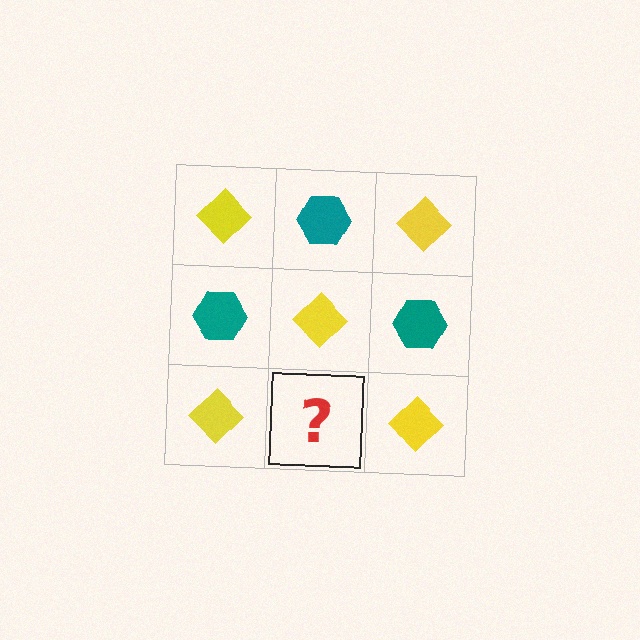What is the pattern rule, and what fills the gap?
The rule is that it alternates yellow diamond and teal hexagon in a checkerboard pattern. The gap should be filled with a teal hexagon.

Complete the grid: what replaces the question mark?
The question mark should be replaced with a teal hexagon.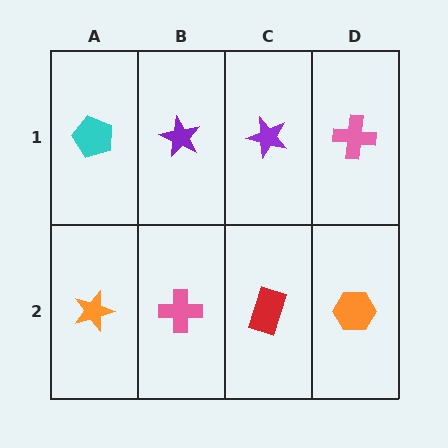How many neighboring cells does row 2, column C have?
3.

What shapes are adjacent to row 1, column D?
An orange hexagon (row 2, column D), a purple star (row 1, column C).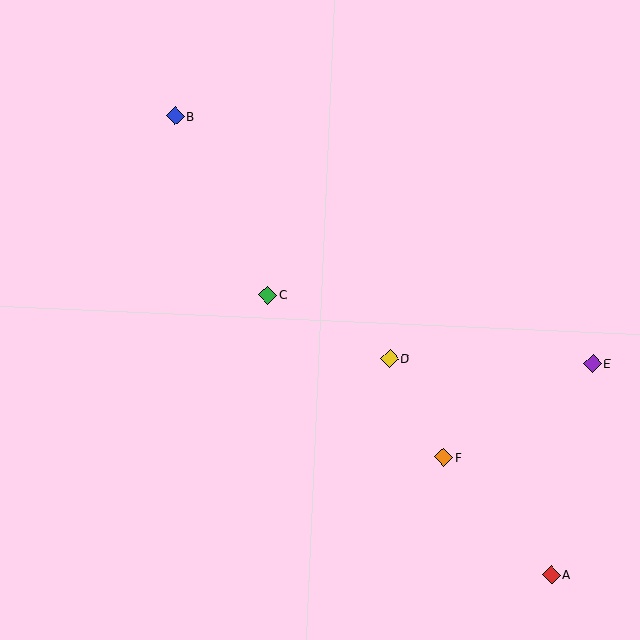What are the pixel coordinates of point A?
Point A is at (551, 575).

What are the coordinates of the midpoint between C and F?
The midpoint between C and F is at (356, 376).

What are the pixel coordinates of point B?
Point B is at (175, 116).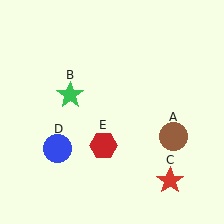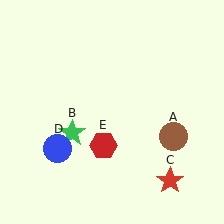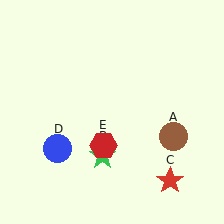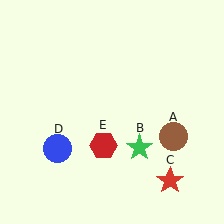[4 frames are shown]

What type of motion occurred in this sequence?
The green star (object B) rotated counterclockwise around the center of the scene.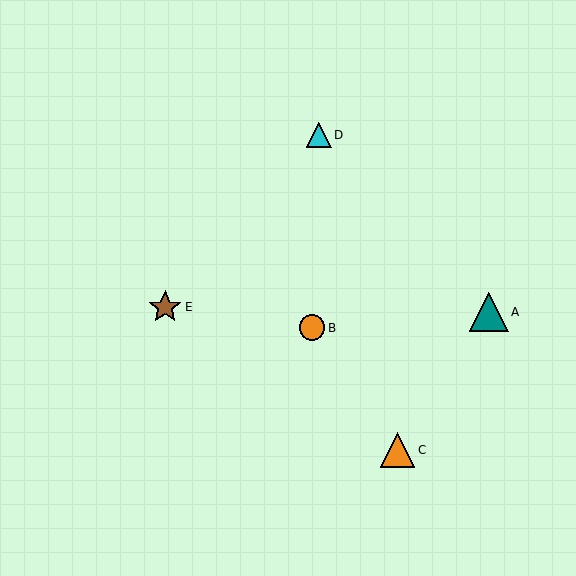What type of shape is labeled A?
Shape A is a teal triangle.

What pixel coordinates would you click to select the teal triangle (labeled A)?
Click at (489, 312) to select the teal triangle A.